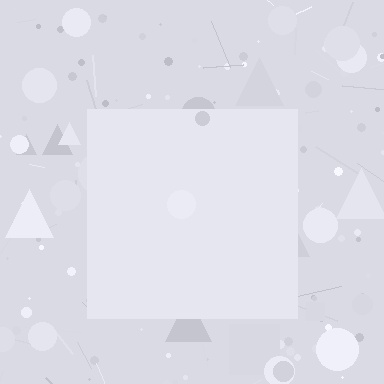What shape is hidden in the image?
A square is hidden in the image.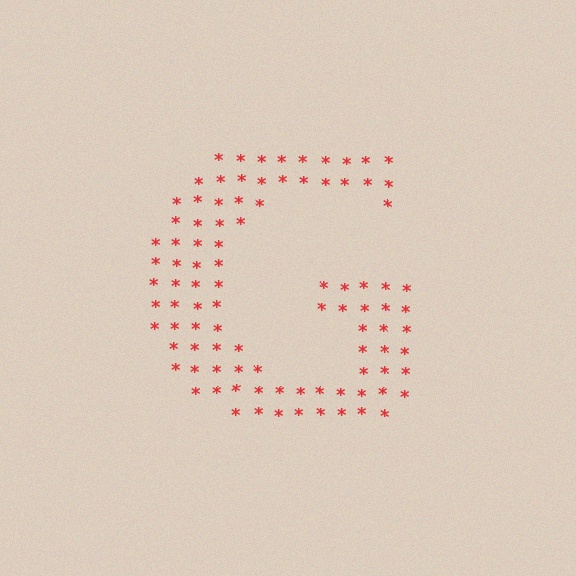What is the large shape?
The large shape is the letter G.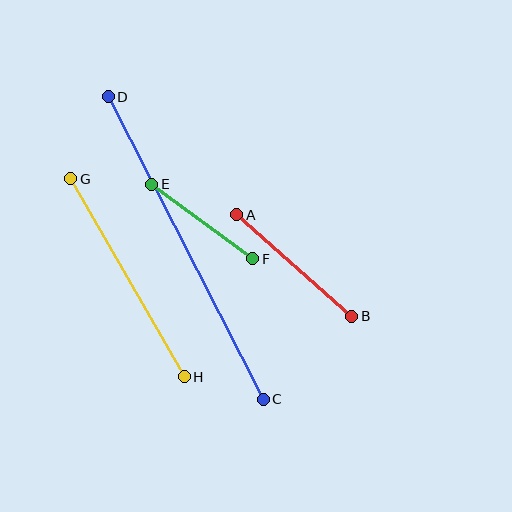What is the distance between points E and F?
The distance is approximately 126 pixels.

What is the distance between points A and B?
The distance is approximately 153 pixels.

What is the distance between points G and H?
The distance is approximately 228 pixels.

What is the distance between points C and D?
The distance is approximately 340 pixels.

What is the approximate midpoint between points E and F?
The midpoint is at approximately (202, 222) pixels.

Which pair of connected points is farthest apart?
Points C and D are farthest apart.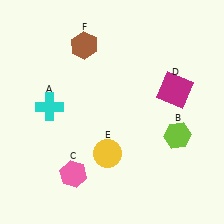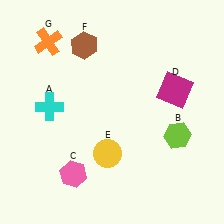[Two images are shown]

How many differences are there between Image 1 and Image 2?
There is 1 difference between the two images.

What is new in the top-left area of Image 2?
An orange cross (G) was added in the top-left area of Image 2.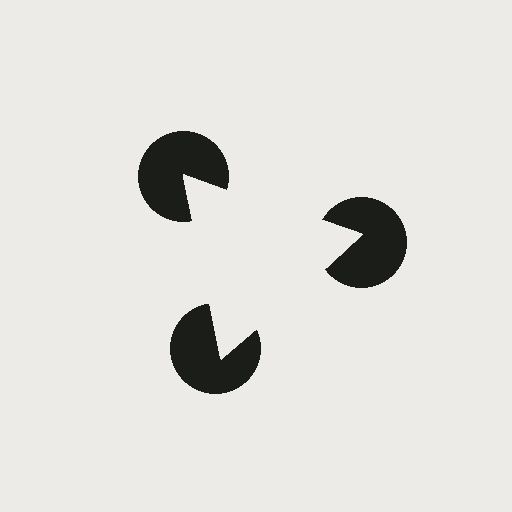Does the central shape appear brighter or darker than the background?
It typically appears slightly brighter than the background, even though no actual brightness change is drawn.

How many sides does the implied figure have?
3 sides.